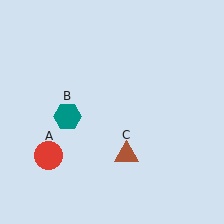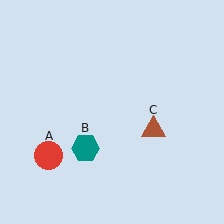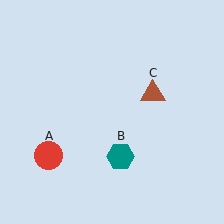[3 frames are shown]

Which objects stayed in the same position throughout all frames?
Red circle (object A) remained stationary.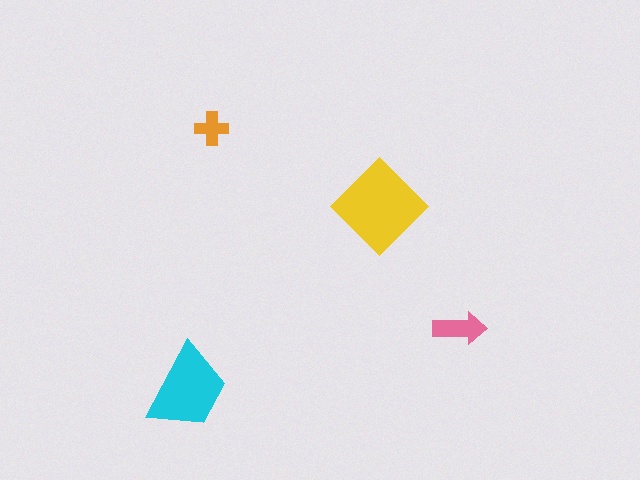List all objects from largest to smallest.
The yellow diamond, the cyan trapezoid, the pink arrow, the orange cross.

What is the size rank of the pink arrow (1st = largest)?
3rd.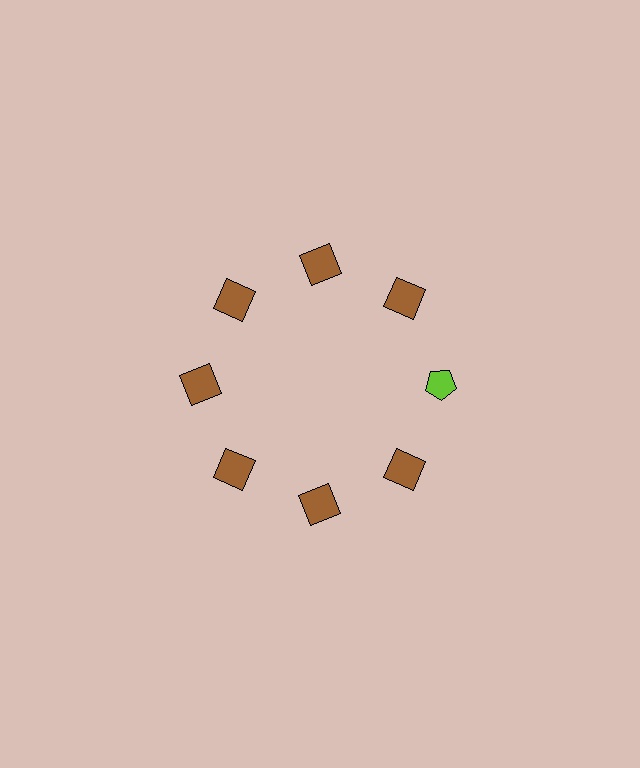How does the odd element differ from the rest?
It differs in both color (lime instead of brown) and shape (pentagon instead of square).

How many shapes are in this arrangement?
There are 8 shapes arranged in a ring pattern.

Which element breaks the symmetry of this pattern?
The lime pentagon at roughly the 3 o'clock position breaks the symmetry. All other shapes are brown squares.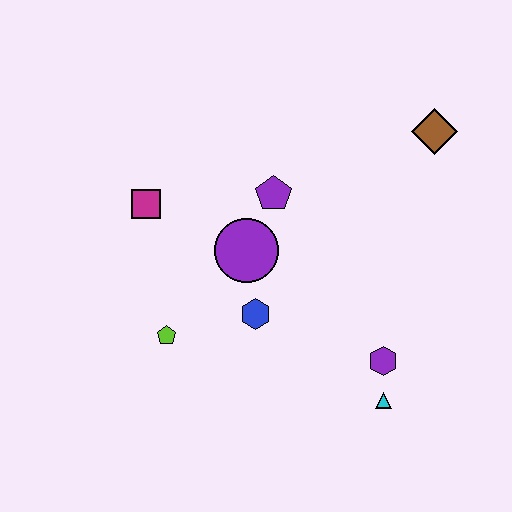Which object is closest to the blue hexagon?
The purple circle is closest to the blue hexagon.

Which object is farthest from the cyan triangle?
The magenta square is farthest from the cyan triangle.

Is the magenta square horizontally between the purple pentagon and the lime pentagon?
No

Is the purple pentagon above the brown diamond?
No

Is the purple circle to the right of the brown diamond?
No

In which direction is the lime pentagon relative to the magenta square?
The lime pentagon is below the magenta square.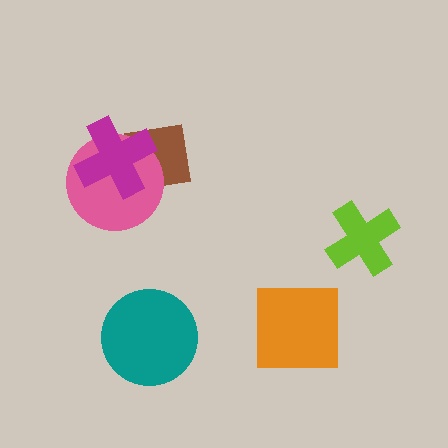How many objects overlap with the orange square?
0 objects overlap with the orange square.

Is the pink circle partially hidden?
Yes, it is partially covered by another shape.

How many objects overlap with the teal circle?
0 objects overlap with the teal circle.